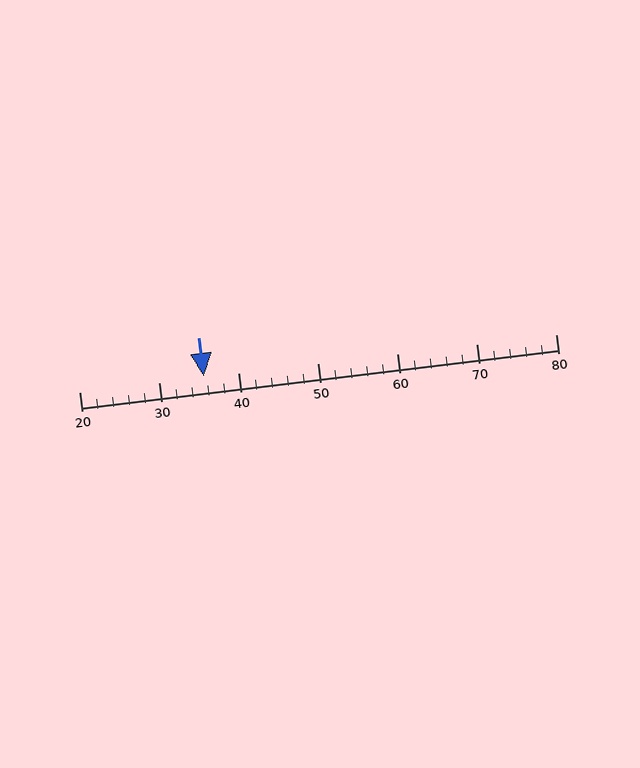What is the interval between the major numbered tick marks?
The major tick marks are spaced 10 units apart.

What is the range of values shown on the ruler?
The ruler shows values from 20 to 80.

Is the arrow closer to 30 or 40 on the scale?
The arrow is closer to 40.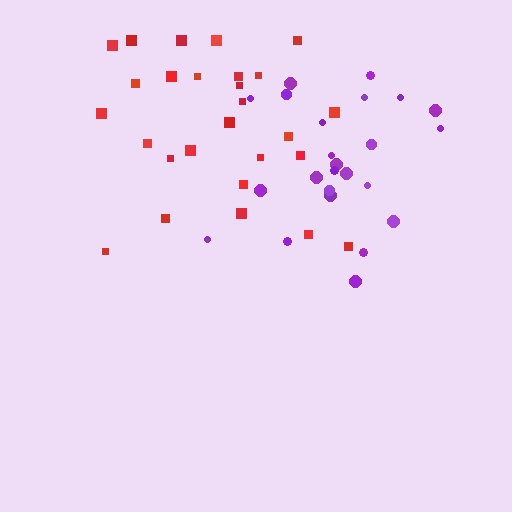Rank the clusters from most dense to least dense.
purple, red.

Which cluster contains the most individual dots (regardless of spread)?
Red (29).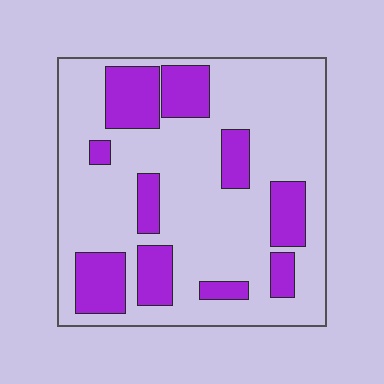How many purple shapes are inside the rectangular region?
10.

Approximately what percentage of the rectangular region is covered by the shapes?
Approximately 25%.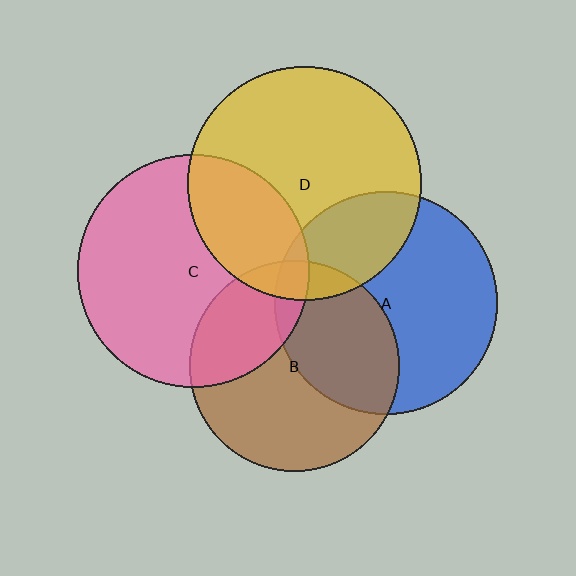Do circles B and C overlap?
Yes.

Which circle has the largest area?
Circle D (yellow).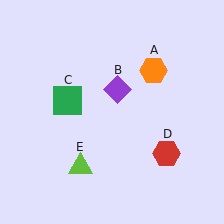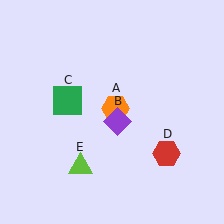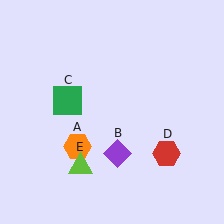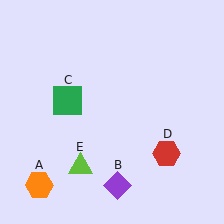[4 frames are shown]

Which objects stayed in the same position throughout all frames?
Green square (object C) and red hexagon (object D) and lime triangle (object E) remained stationary.